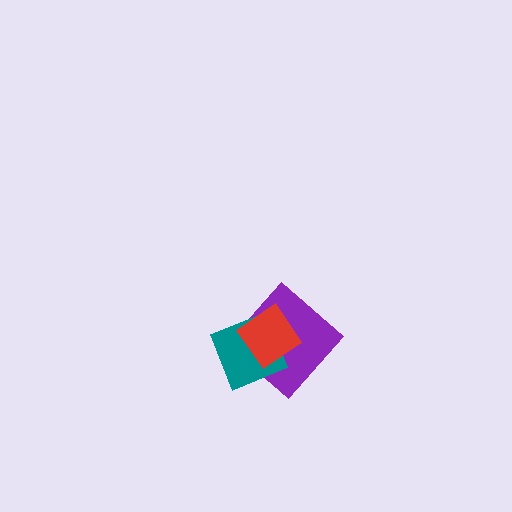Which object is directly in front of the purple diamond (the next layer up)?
The teal diamond is directly in front of the purple diamond.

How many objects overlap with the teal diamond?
2 objects overlap with the teal diamond.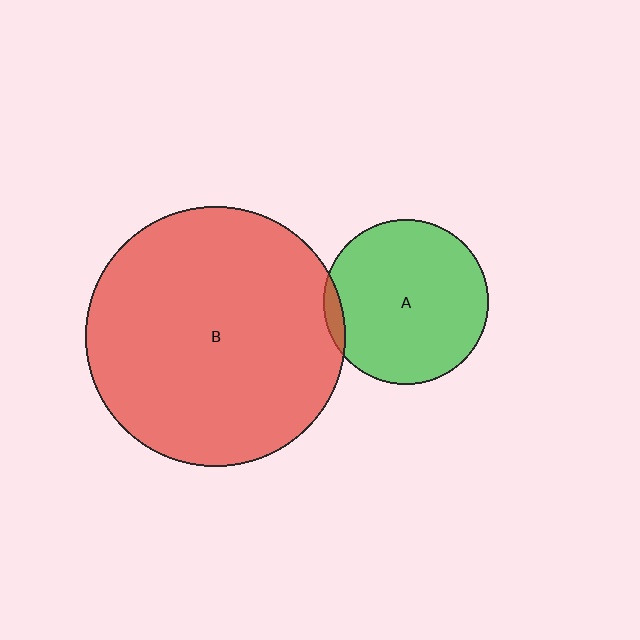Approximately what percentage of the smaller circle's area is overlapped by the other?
Approximately 5%.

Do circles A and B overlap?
Yes.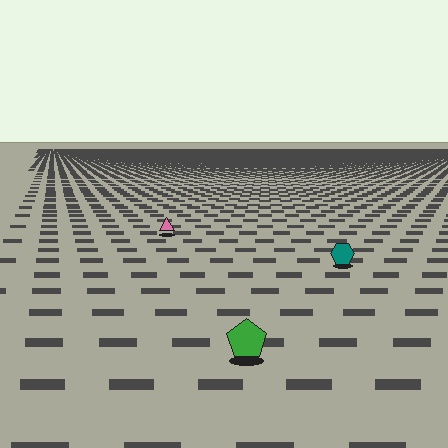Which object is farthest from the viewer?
The pink triangle is farthest from the viewer. It appears smaller and the ground texture around it is denser.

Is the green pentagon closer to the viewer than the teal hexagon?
Yes. The green pentagon is closer — you can tell from the texture gradient: the ground texture is coarser near it.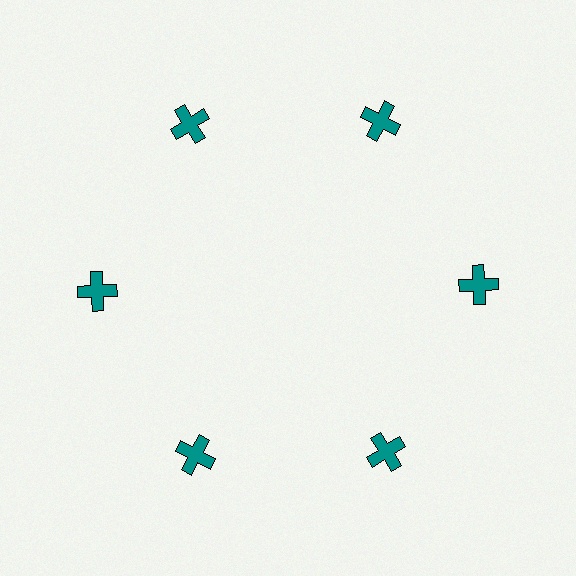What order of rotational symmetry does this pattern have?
This pattern has 6-fold rotational symmetry.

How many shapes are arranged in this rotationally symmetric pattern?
There are 6 shapes, arranged in 6 groups of 1.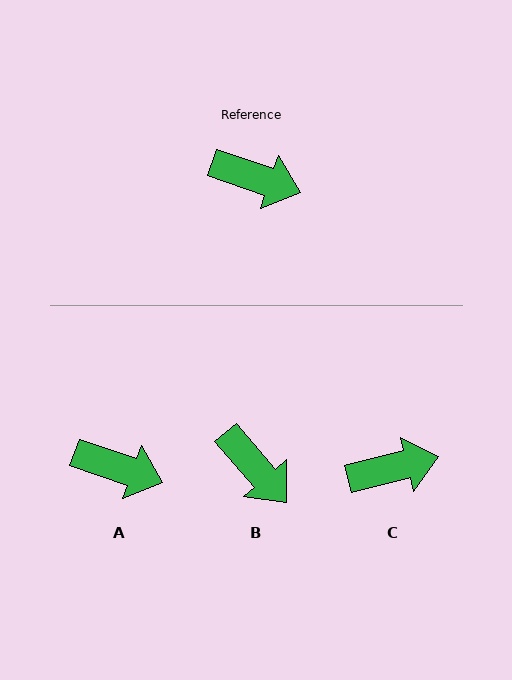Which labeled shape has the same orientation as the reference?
A.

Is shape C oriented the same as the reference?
No, it is off by about 33 degrees.